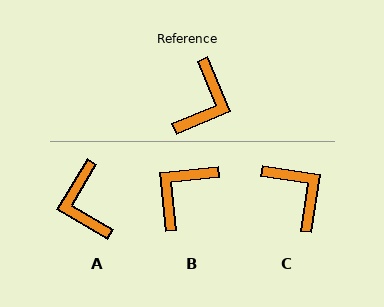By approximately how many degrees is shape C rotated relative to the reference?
Approximately 58 degrees counter-clockwise.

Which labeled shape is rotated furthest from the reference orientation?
B, about 163 degrees away.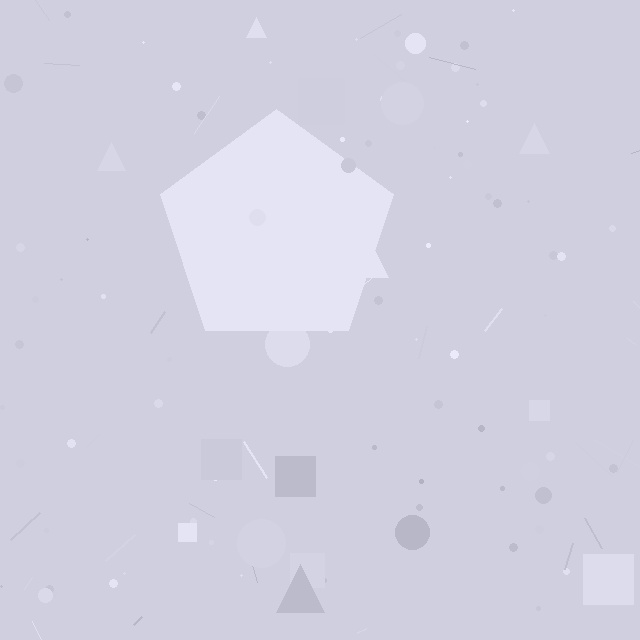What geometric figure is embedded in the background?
A pentagon is embedded in the background.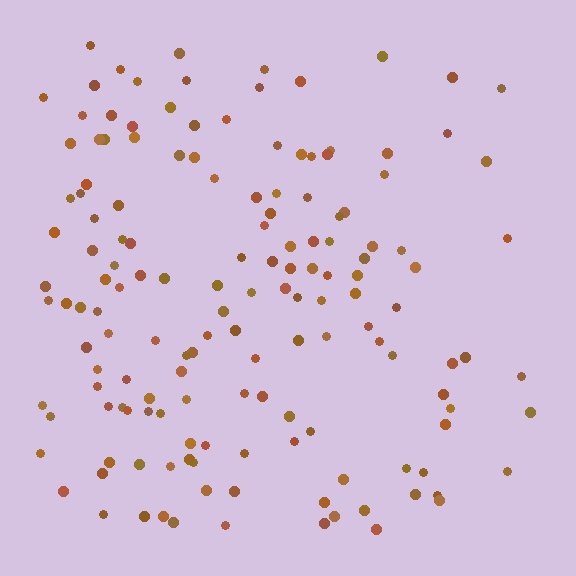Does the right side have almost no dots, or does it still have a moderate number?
Still a moderate number, just noticeably fewer than the left.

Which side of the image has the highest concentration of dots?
The left.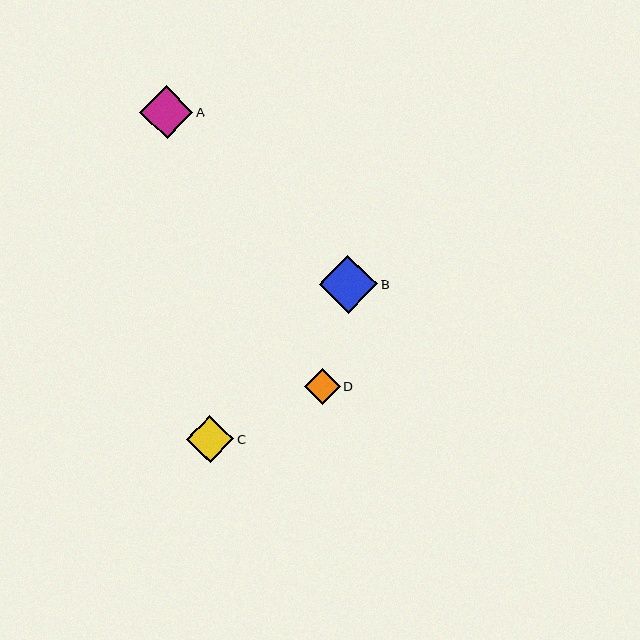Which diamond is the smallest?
Diamond D is the smallest with a size of approximately 36 pixels.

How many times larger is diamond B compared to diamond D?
Diamond B is approximately 1.6 times the size of diamond D.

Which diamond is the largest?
Diamond B is the largest with a size of approximately 58 pixels.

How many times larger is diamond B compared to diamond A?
Diamond B is approximately 1.1 times the size of diamond A.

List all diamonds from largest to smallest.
From largest to smallest: B, A, C, D.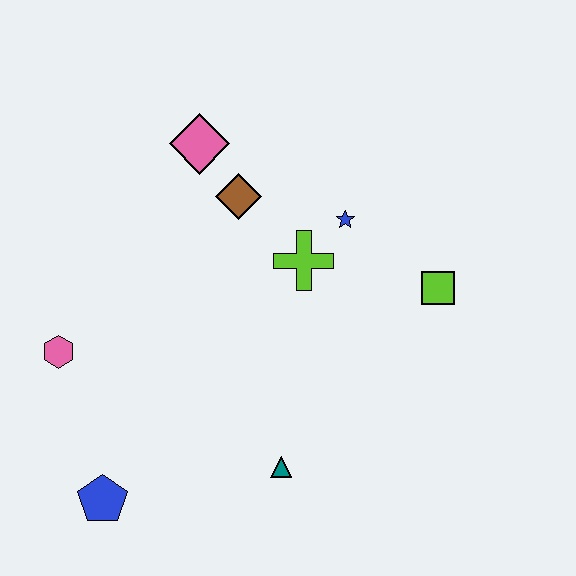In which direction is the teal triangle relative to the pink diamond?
The teal triangle is below the pink diamond.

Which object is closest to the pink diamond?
The brown diamond is closest to the pink diamond.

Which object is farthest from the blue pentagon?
The lime square is farthest from the blue pentagon.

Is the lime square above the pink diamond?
No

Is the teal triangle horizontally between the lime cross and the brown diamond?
Yes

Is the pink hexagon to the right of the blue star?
No